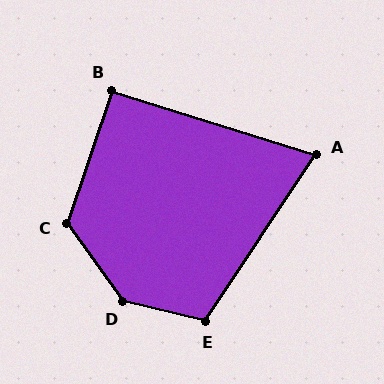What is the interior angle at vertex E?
Approximately 110 degrees (obtuse).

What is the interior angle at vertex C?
Approximately 125 degrees (obtuse).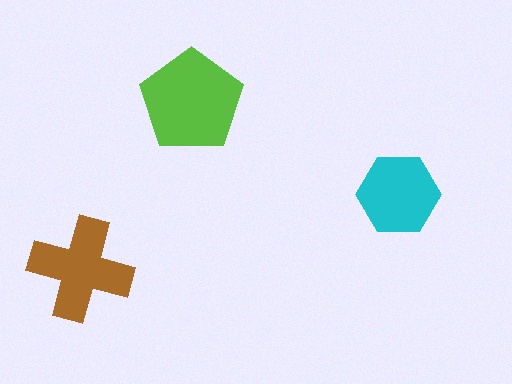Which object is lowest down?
The brown cross is bottommost.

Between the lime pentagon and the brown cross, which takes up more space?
The lime pentagon.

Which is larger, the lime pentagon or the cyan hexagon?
The lime pentagon.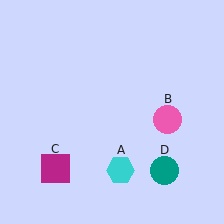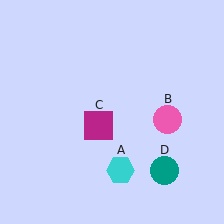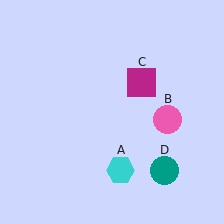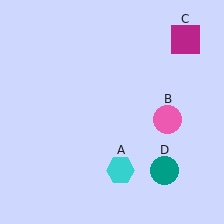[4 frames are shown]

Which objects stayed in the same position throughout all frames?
Cyan hexagon (object A) and pink circle (object B) and teal circle (object D) remained stationary.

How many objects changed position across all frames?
1 object changed position: magenta square (object C).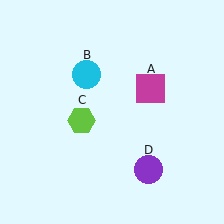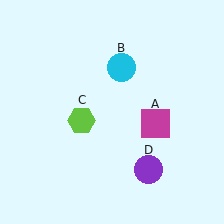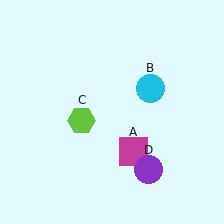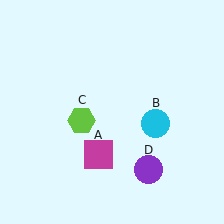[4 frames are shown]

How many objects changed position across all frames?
2 objects changed position: magenta square (object A), cyan circle (object B).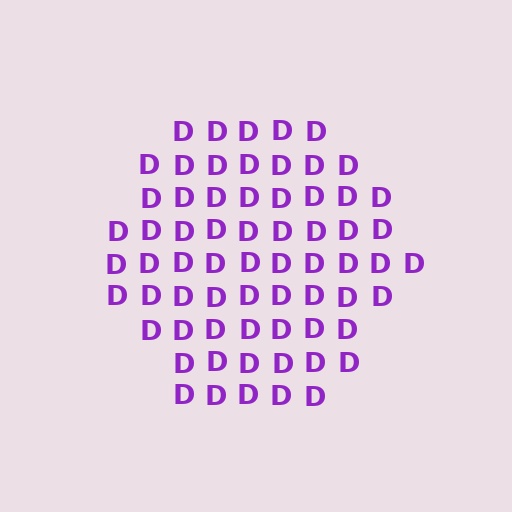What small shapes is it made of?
It is made of small letter D's.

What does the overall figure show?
The overall figure shows a hexagon.